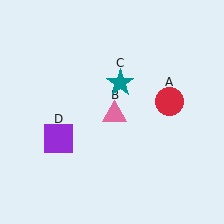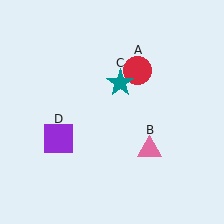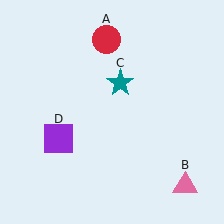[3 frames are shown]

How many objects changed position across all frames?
2 objects changed position: red circle (object A), pink triangle (object B).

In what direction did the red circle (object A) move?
The red circle (object A) moved up and to the left.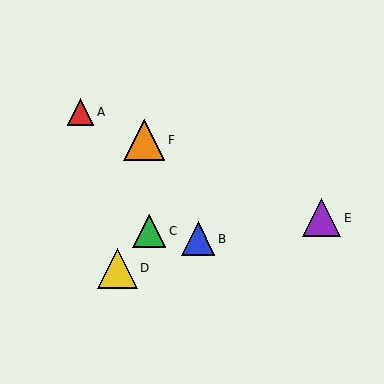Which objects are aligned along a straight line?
Objects A, E, F are aligned along a straight line.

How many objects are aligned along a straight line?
3 objects (A, E, F) are aligned along a straight line.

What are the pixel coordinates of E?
Object E is at (322, 218).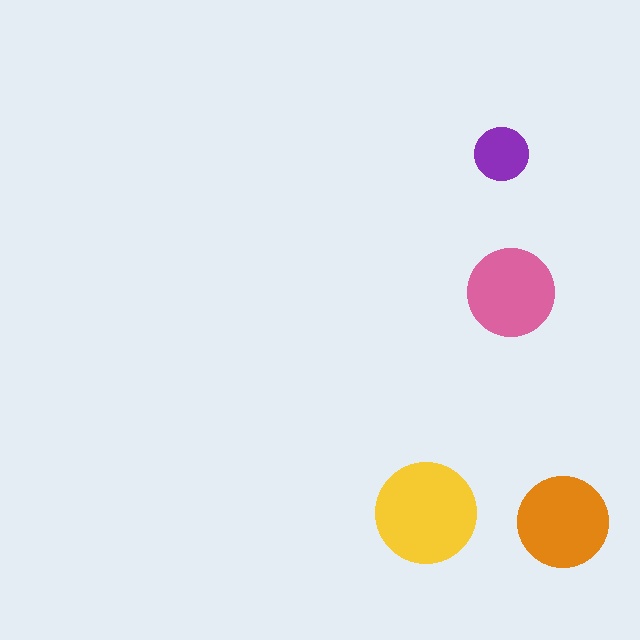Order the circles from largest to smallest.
the yellow one, the orange one, the pink one, the purple one.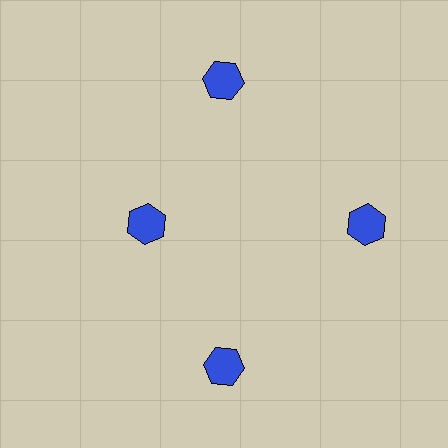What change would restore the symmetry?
The symmetry would be restored by moving it outward, back onto the ring so that all 4 hexagons sit at equal angles and equal distance from the center.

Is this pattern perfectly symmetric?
No. The 4 blue hexagons are arranged in a ring, but one element near the 9 o'clock position is pulled inward toward the center, breaking the 4-fold rotational symmetry.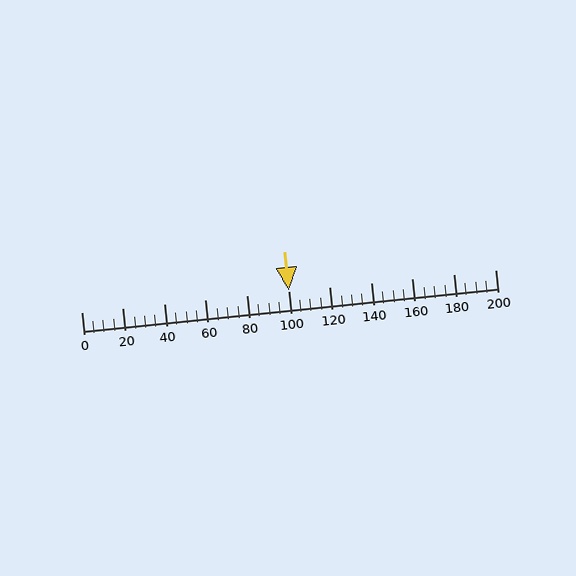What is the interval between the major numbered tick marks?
The major tick marks are spaced 20 units apart.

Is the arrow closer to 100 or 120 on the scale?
The arrow is closer to 100.